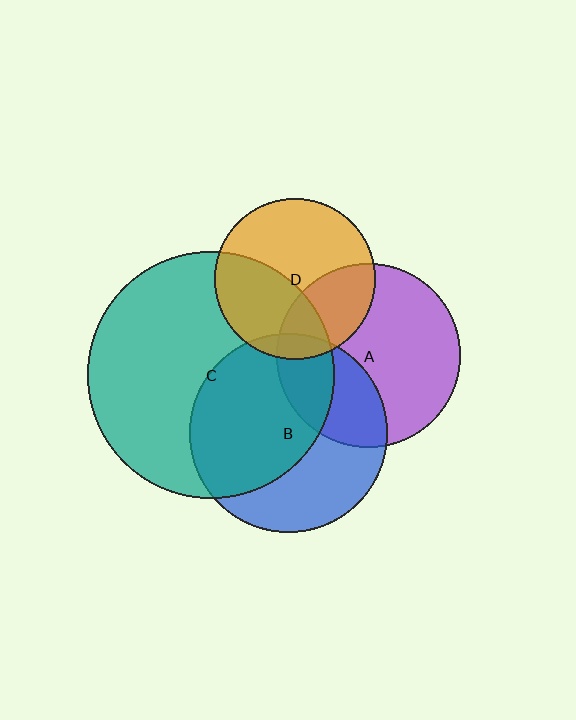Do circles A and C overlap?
Yes.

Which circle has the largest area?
Circle C (teal).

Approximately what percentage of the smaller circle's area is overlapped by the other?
Approximately 20%.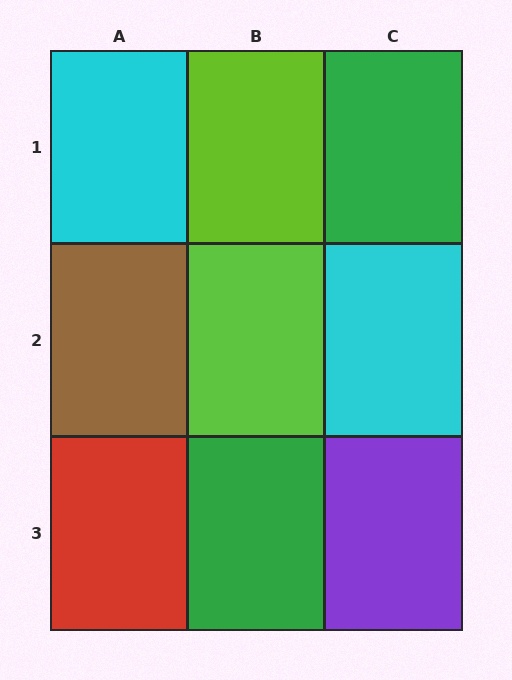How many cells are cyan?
2 cells are cyan.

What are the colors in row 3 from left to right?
Red, green, purple.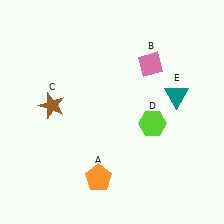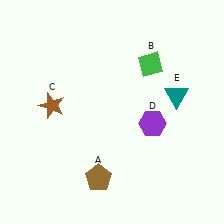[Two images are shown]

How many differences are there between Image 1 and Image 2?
There are 3 differences between the two images.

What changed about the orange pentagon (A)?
In Image 1, A is orange. In Image 2, it changed to brown.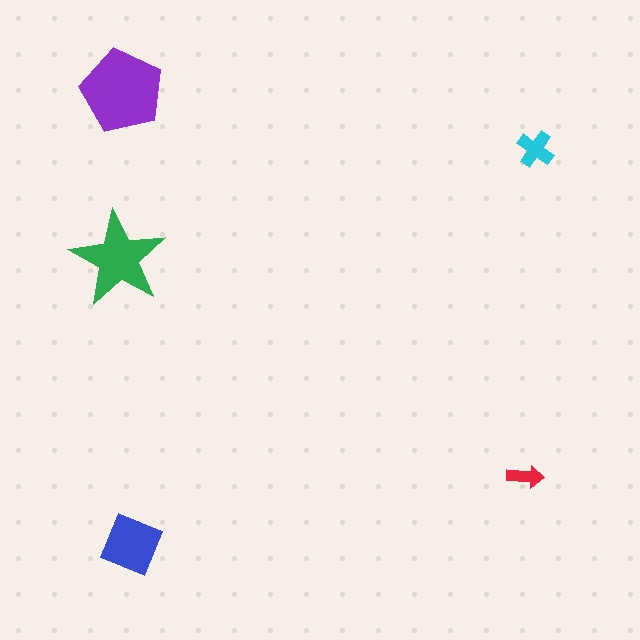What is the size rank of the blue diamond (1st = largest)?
3rd.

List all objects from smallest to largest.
The red arrow, the cyan cross, the blue diamond, the green star, the purple pentagon.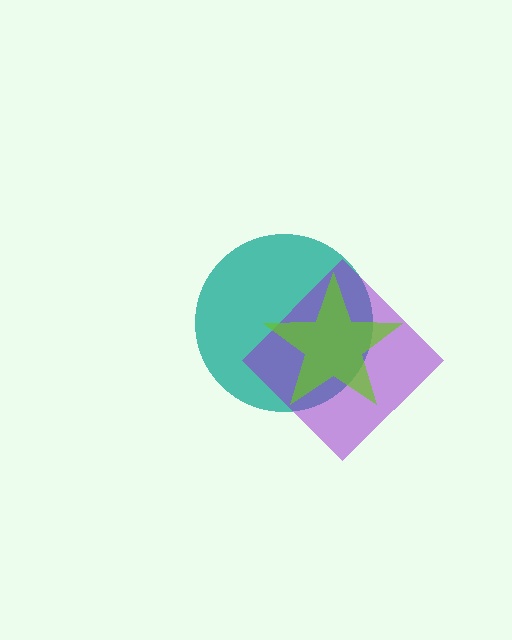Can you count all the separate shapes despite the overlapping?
Yes, there are 3 separate shapes.